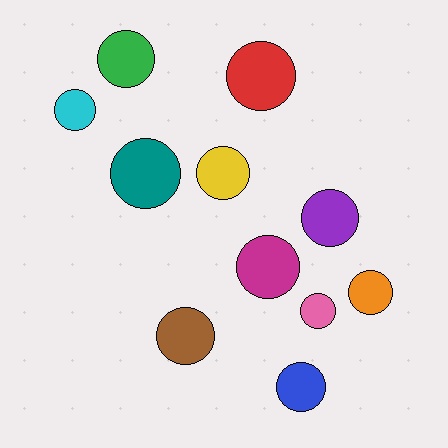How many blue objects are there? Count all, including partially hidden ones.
There is 1 blue object.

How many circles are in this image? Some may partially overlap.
There are 11 circles.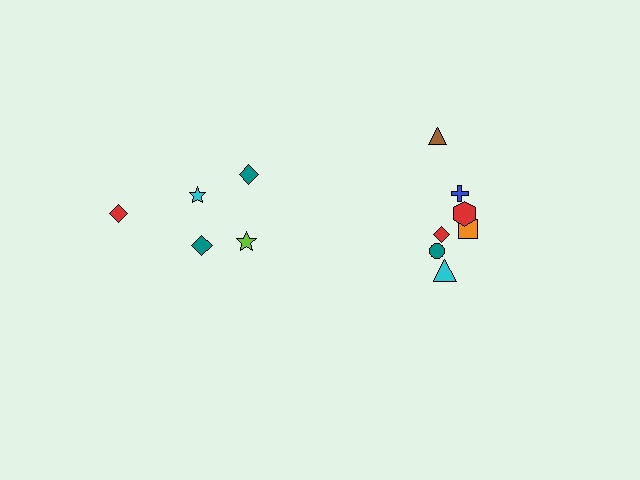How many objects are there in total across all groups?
There are 12 objects.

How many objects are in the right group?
There are 7 objects.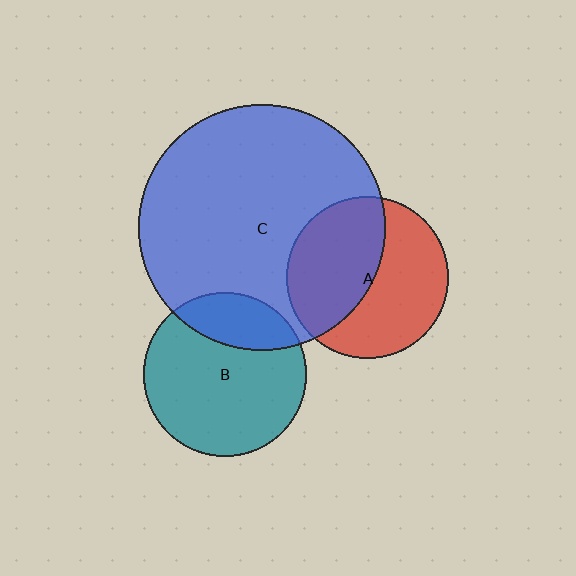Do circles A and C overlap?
Yes.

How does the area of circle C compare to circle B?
Approximately 2.3 times.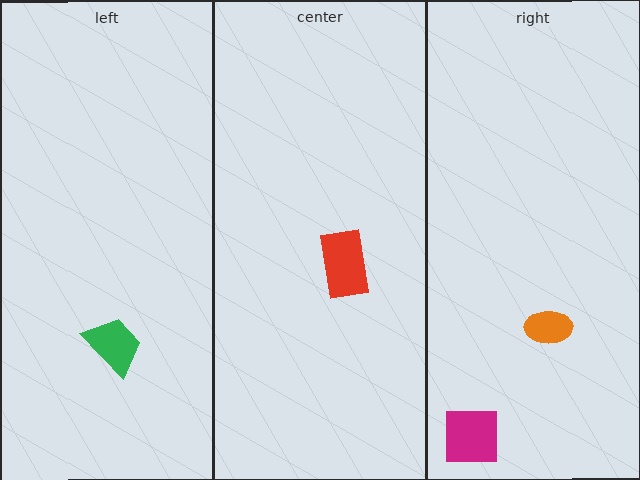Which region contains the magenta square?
The right region.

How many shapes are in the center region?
1.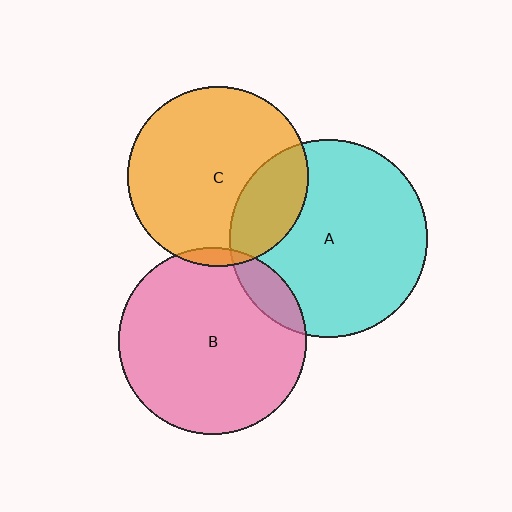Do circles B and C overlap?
Yes.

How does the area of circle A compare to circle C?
Approximately 1.2 times.